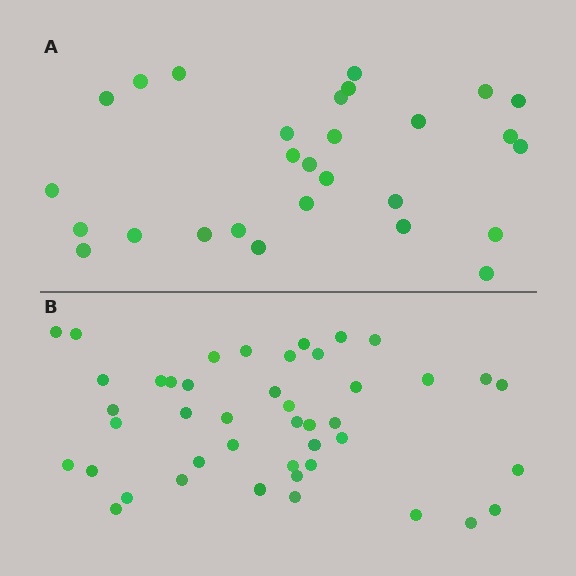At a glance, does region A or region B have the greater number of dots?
Region B (the bottom region) has more dots.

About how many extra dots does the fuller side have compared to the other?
Region B has approximately 15 more dots than region A.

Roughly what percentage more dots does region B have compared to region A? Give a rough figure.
About 55% more.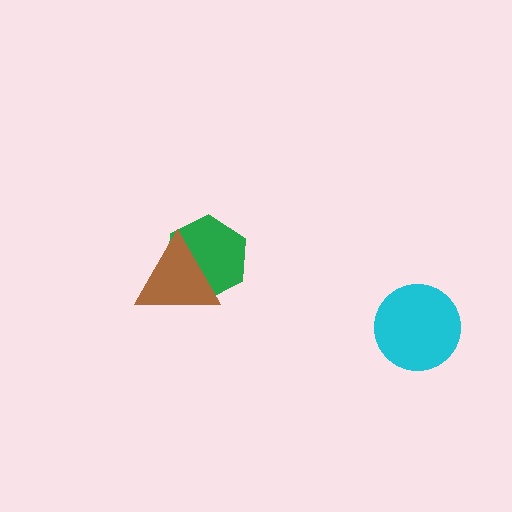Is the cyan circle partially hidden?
No, no other shape covers it.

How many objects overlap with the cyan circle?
0 objects overlap with the cyan circle.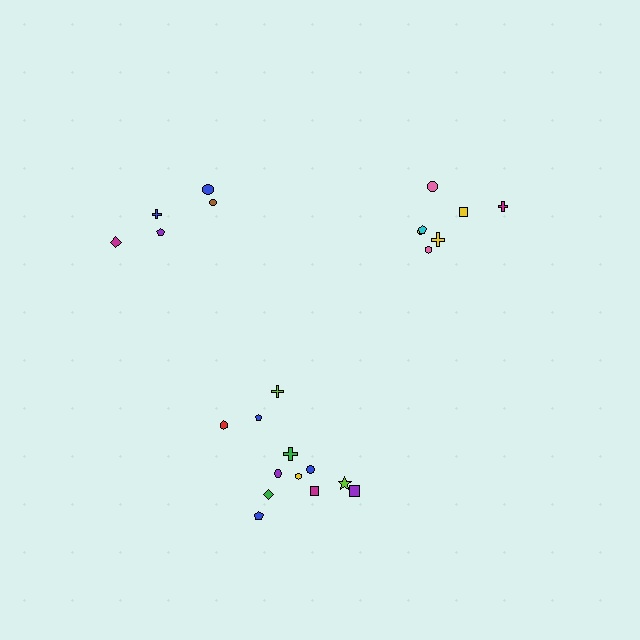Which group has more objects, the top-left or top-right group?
The top-right group.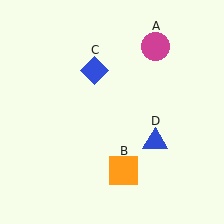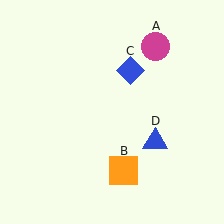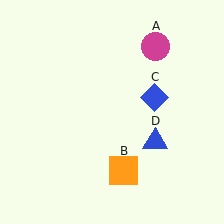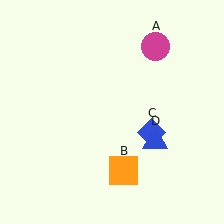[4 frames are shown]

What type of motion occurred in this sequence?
The blue diamond (object C) rotated clockwise around the center of the scene.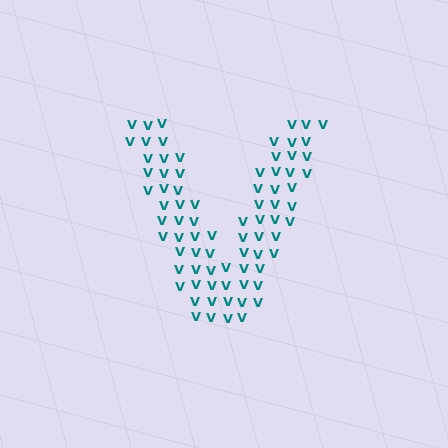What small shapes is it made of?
It is made of small letter V's.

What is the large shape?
The large shape is the letter V.